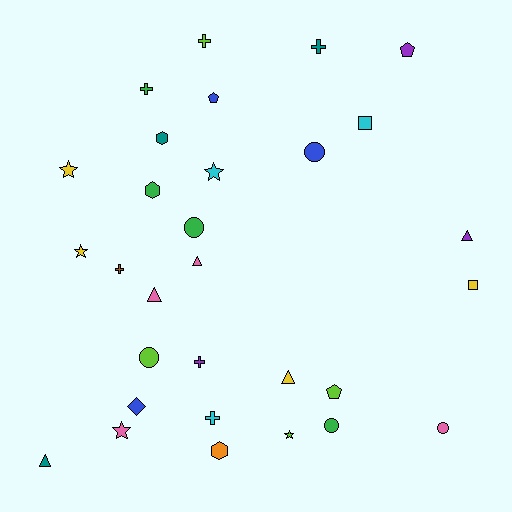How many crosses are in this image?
There are 6 crosses.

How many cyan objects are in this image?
There are 3 cyan objects.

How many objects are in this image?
There are 30 objects.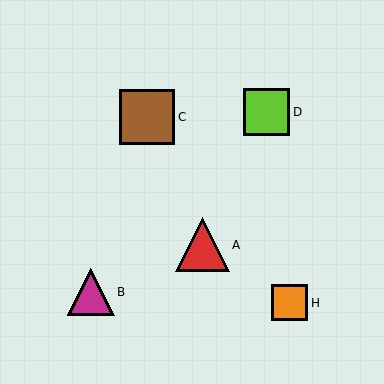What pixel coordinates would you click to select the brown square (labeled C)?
Click at (147, 117) to select the brown square C.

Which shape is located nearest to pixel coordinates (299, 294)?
The orange square (labeled H) at (290, 303) is nearest to that location.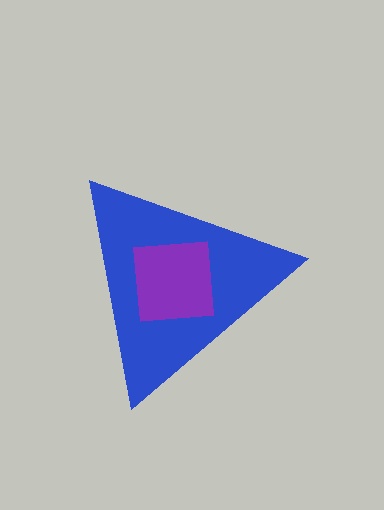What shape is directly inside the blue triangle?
The purple square.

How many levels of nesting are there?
2.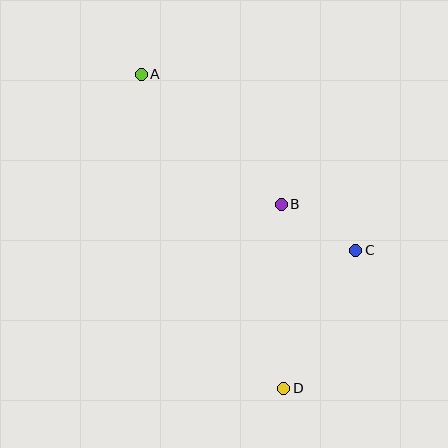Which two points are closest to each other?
Points B and C are closest to each other.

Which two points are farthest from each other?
Points A and D are farthest from each other.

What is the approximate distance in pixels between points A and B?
The distance between A and B is approximately 191 pixels.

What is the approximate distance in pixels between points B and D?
The distance between B and D is approximately 184 pixels.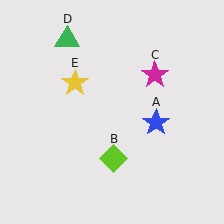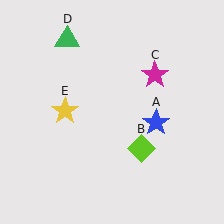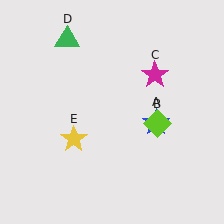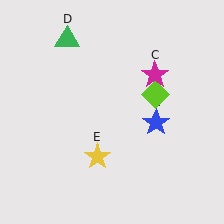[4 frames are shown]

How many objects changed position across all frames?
2 objects changed position: lime diamond (object B), yellow star (object E).